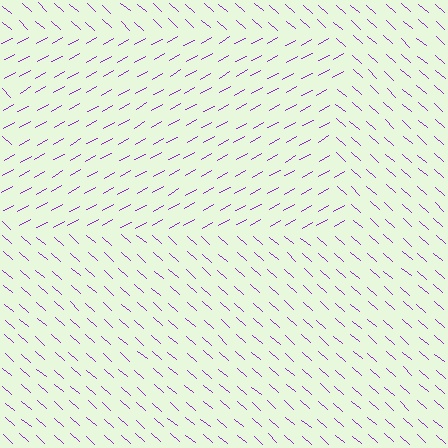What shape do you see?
I see a rectangle.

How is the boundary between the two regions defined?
The boundary is defined purely by a change in line orientation (approximately 71 degrees difference). All lines are the same color and thickness.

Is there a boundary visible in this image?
Yes, there is a texture boundary formed by a change in line orientation.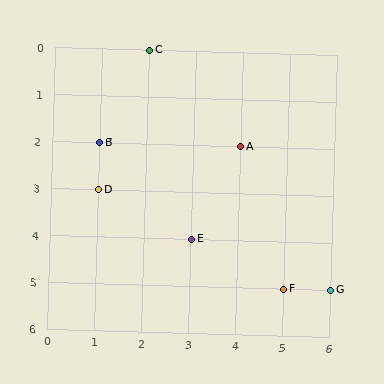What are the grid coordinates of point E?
Point E is at grid coordinates (3, 4).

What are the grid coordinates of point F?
Point F is at grid coordinates (5, 5).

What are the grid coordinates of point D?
Point D is at grid coordinates (1, 3).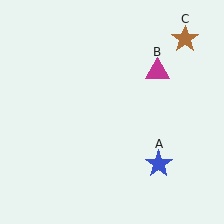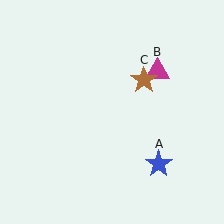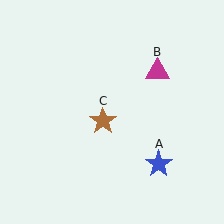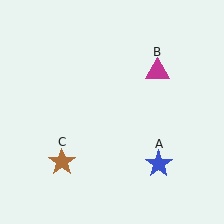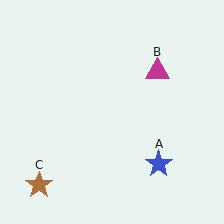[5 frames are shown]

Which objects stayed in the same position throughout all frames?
Blue star (object A) and magenta triangle (object B) remained stationary.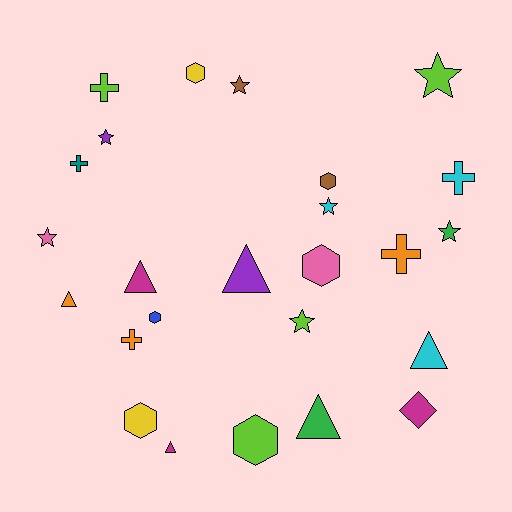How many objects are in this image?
There are 25 objects.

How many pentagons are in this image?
There are no pentagons.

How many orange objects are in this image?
There are 3 orange objects.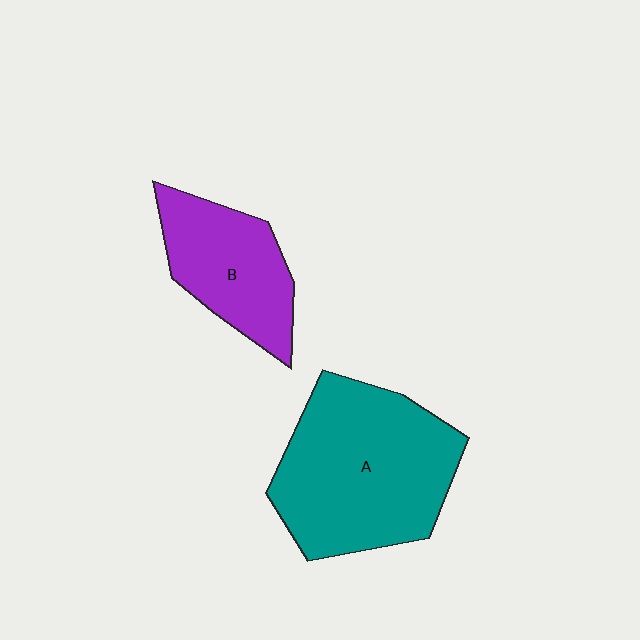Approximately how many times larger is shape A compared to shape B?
Approximately 1.8 times.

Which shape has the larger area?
Shape A (teal).